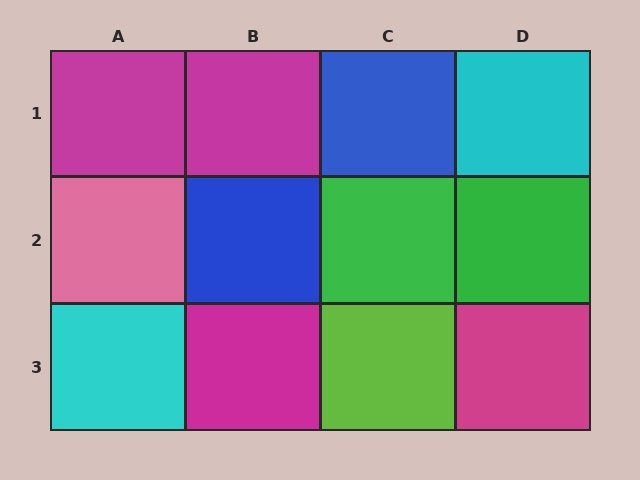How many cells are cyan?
2 cells are cyan.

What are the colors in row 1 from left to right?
Magenta, magenta, blue, cyan.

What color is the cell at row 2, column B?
Blue.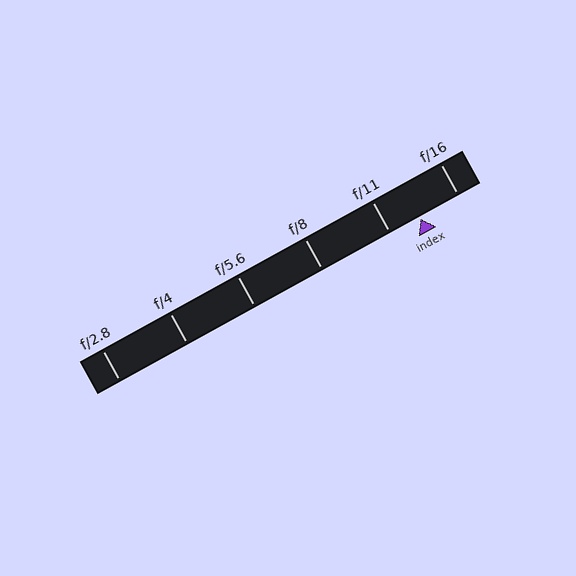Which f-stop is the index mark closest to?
The index mark is closest to f/11.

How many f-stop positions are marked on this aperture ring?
There are 6 f-stop positions marked.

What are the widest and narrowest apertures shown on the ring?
The widest aperture shown is f/2.8 and the narrowest is f/16.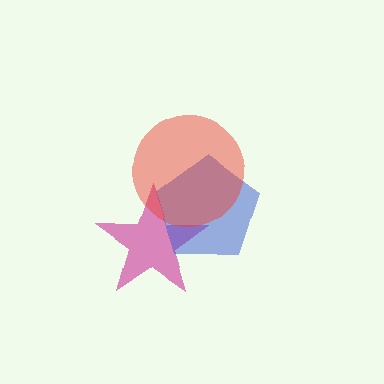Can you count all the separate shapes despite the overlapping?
Yes, there are 3 separate shapes.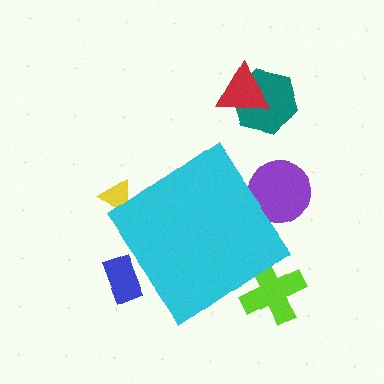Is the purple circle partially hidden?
Yes, the purple circle is partially hidden behind the cyan diamond.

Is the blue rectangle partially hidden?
Yes, the blue rectangle is partially hidden behind the cyan diamond.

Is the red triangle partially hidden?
No, the red triangle is fully visible.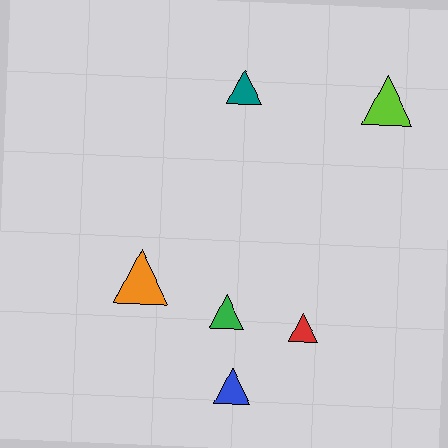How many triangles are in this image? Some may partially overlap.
There are 6 triangles.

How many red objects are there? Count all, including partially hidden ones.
There is 1 red object.